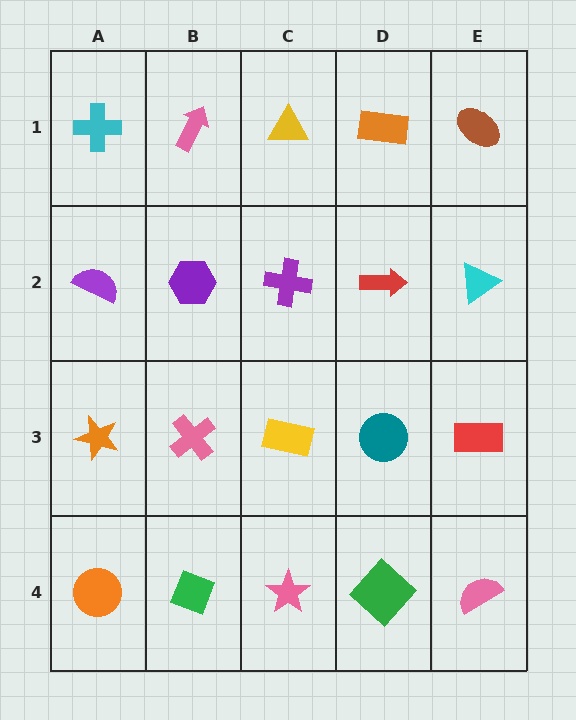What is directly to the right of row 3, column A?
A pink cross.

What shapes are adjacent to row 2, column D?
An orange rectangle (row 1, column D), a teal circle (row 3, column D), a purple cross (row 2, column C), a cyan triangle (row 2, column E).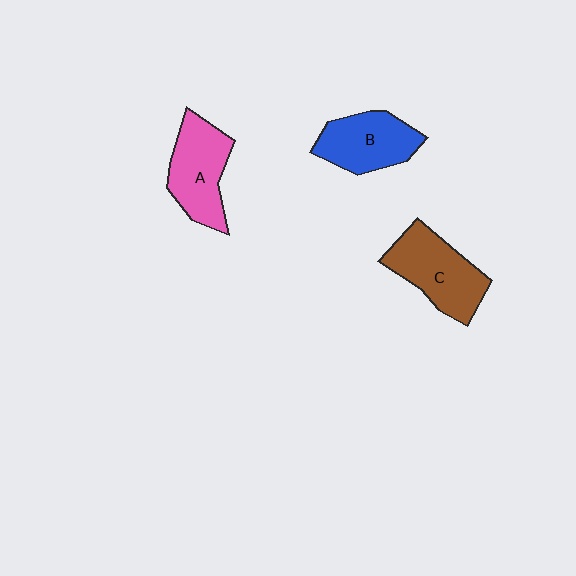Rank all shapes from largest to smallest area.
From largest to smallest: C (brown), A (pink), B (blue).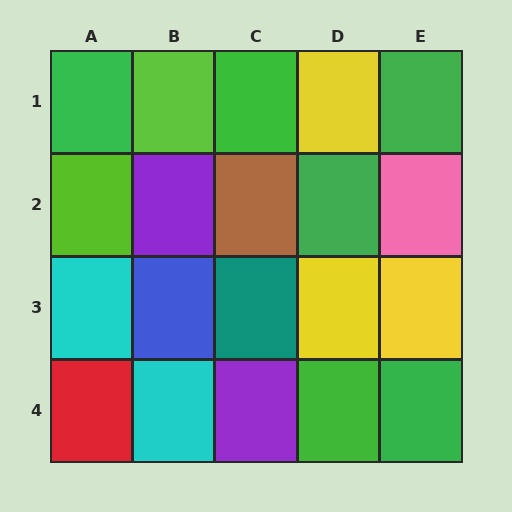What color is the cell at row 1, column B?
Lime.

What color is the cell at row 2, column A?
Lime.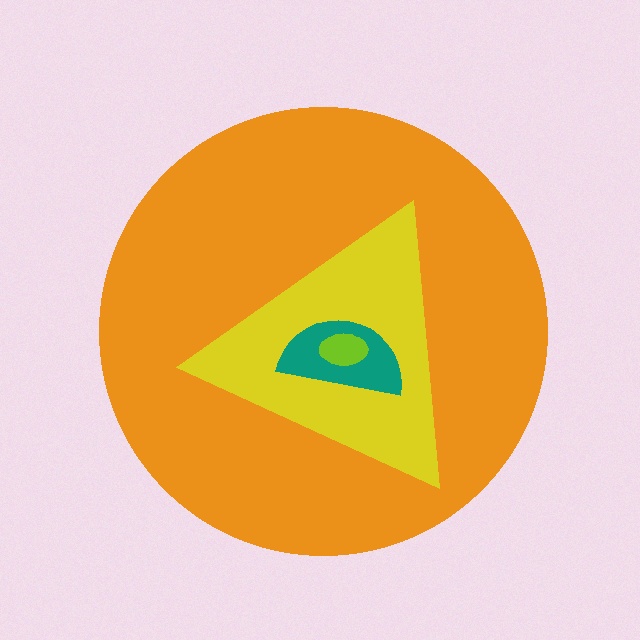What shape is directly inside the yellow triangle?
The teal semicircle.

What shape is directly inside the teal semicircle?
The lime ellipse.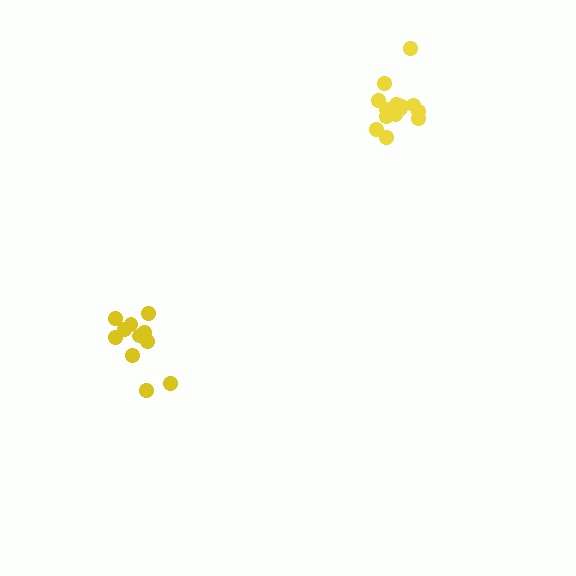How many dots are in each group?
Group 1: 14 dots, Group 2: 11 dots (25 total).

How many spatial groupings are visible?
There are 2 spatial groupings.